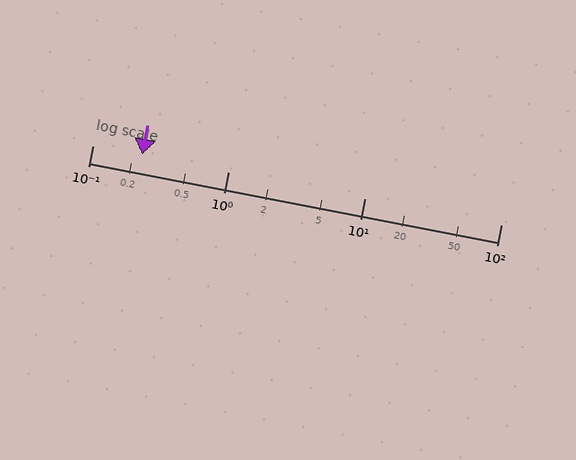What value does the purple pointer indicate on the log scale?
The pointer indicates approximately 0.23.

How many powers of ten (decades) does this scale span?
The scale spans 3 decades, from 0.1 to 100.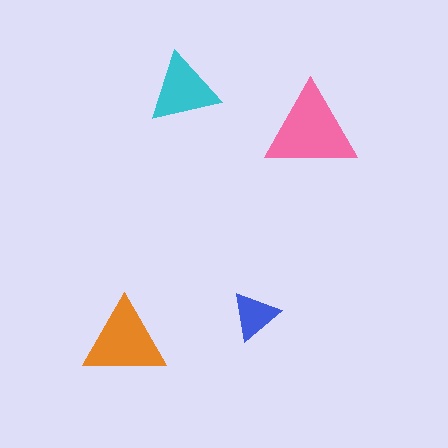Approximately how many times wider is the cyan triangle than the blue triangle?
About 1.5 times wider.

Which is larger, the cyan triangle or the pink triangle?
The pink one.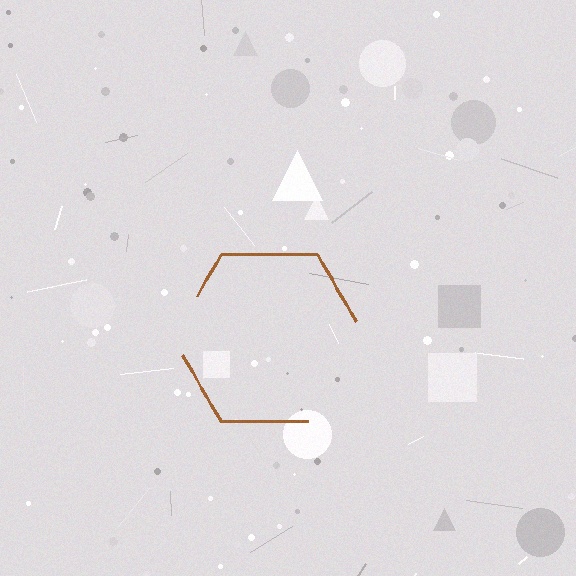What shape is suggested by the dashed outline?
The dashed outline suggests a hexagon.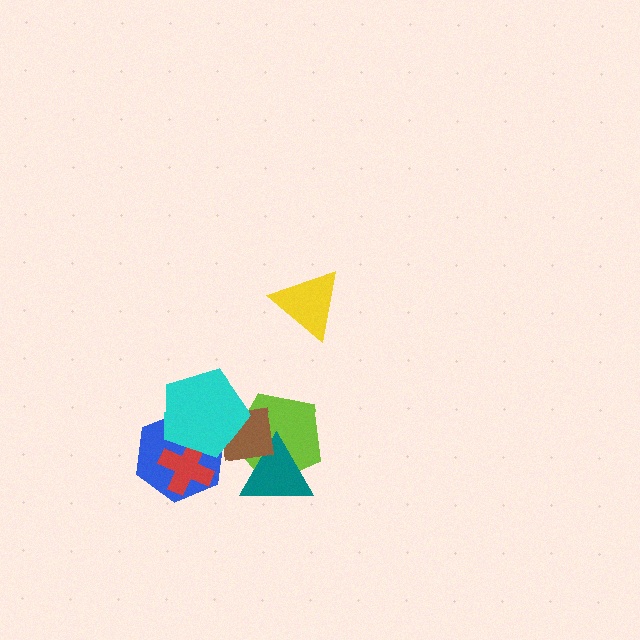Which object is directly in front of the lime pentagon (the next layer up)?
The teal triangle is directly in front of the lime pentagon.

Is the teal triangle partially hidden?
Yes, it is partially covered by another shape.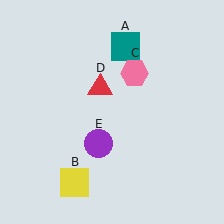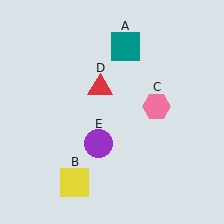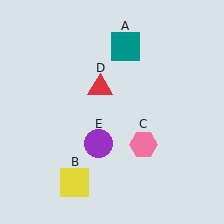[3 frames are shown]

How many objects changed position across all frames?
1 object changed position: pink hexagon (object C).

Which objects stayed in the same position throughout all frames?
Teal square (object A) and yellow square (object B) and red triangle (object D) and purple circle (object E) remained stationary.